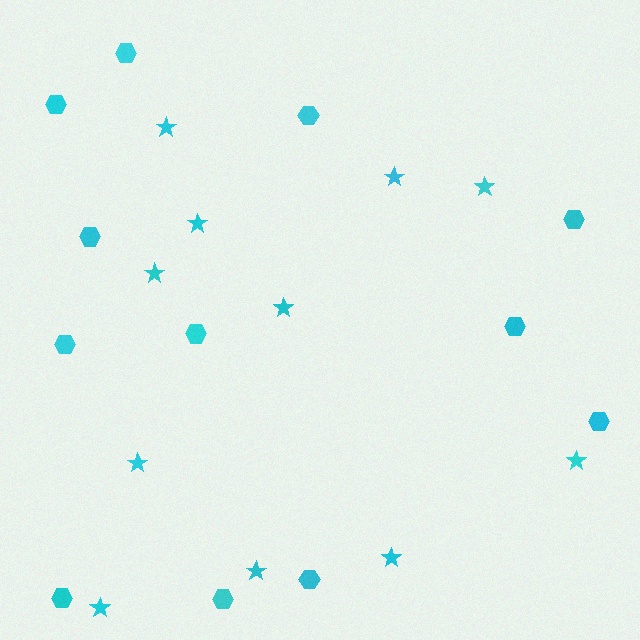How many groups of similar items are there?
There are 2 groups: one group of hexagons (12) and one group of stars (11).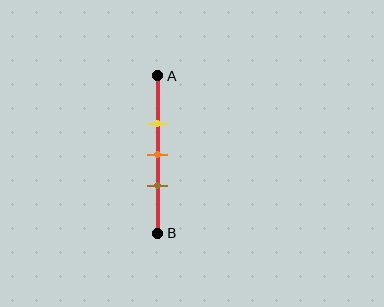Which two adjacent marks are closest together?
The orange and brown marks are the closest adjacent pair.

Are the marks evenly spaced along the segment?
Yes, the marks are approximately evenly spaced.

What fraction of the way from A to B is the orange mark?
The orange mark is approximately 50% (0.5) of the way from A to B.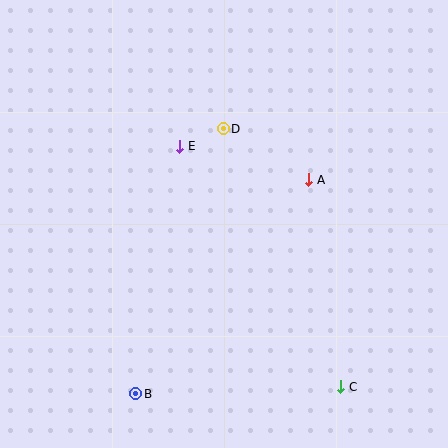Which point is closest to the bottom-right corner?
Point C is closest to the bottom-right corner.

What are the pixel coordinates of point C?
Point C is at (341, 387).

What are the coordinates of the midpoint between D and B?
The midpoint between D and B is at (179, 261).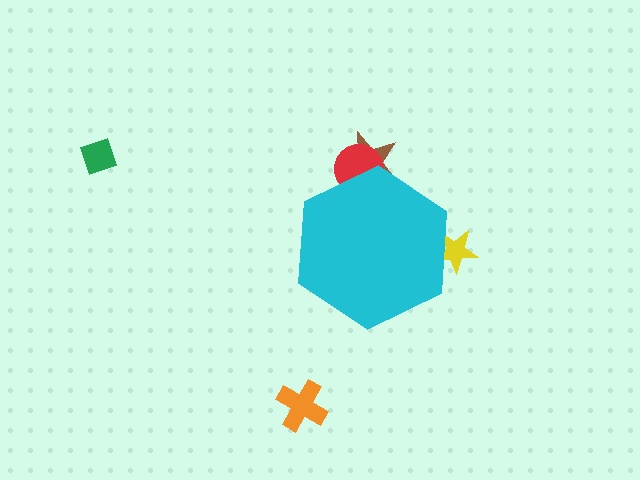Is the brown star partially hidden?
Yes, the brown star is partially hidden behind the cyan hexagon.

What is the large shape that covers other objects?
A cyan hexagon.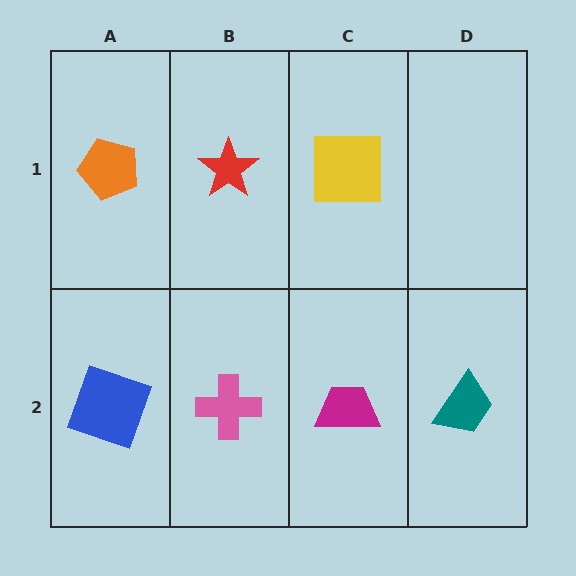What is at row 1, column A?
An orange pentagon.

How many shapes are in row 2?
4 shapes.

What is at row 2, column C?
A magenta trapezoid.